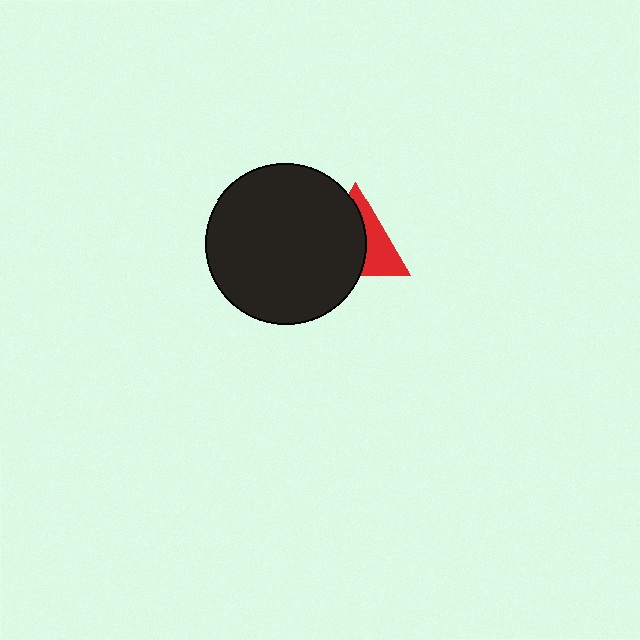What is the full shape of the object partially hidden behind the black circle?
The partially hidden object is a red triangle.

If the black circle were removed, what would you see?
You would see the complete red triangle.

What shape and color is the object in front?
The object in front is a black circle.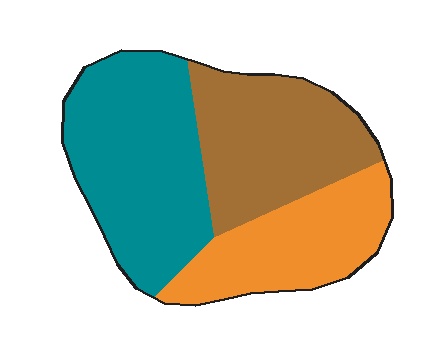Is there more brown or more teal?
Teal.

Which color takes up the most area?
Teal, at roughly 40%.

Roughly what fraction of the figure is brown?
Brown takes up about one third (1/3) of the figure.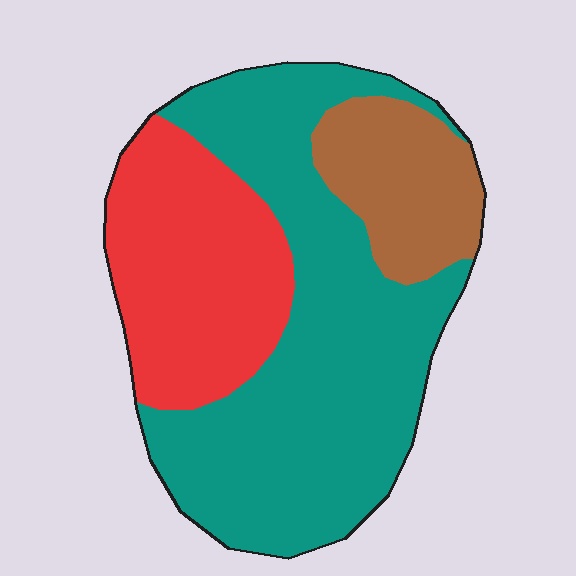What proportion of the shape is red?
Red takes up about one quarter (1/4) of the shape.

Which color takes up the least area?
Brown, at roughly 15%.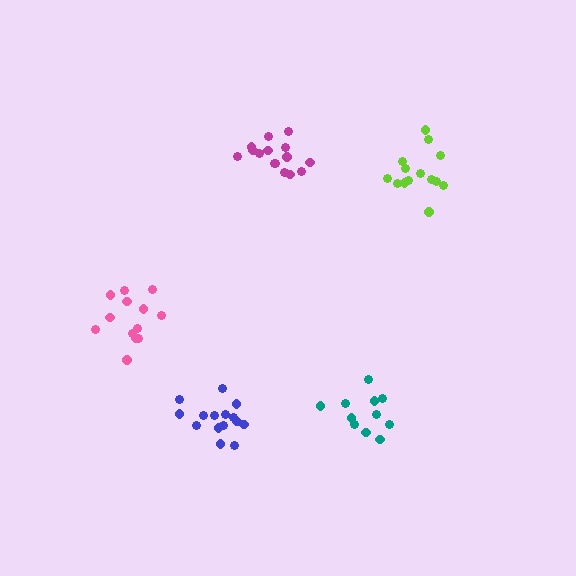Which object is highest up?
The magenta cluster is topmost.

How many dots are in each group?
Group 1: 15 dots, Group 2: 11 dots, Group 3: 15 dots, Group 4: 14 dots, Group 5: 13 dots (68 total).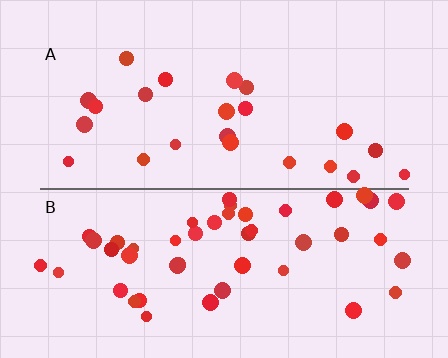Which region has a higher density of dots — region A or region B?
B (the bottom).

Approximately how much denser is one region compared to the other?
Approximately 2.1× — region B over region A.